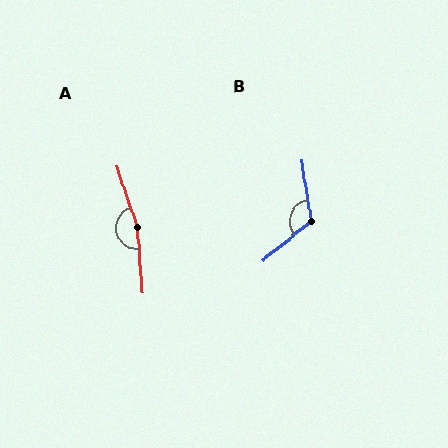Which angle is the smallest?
B, at approximately 120 degrees.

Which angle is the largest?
A, at approximately 165 degrees.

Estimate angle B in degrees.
Approximately 120 degrees.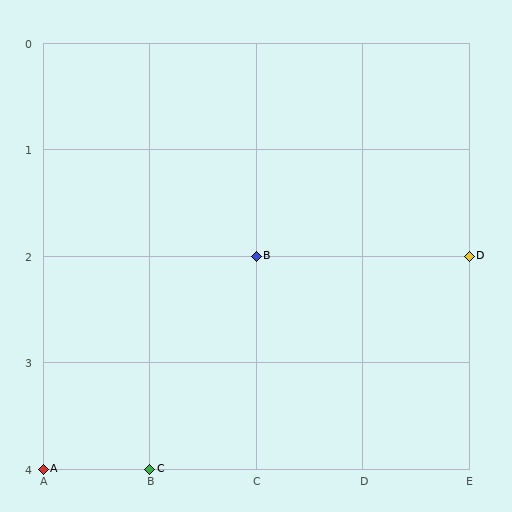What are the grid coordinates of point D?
Point D is at grid coordinates (E, 2).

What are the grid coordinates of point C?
Point C is at grid coordinates (B, 4).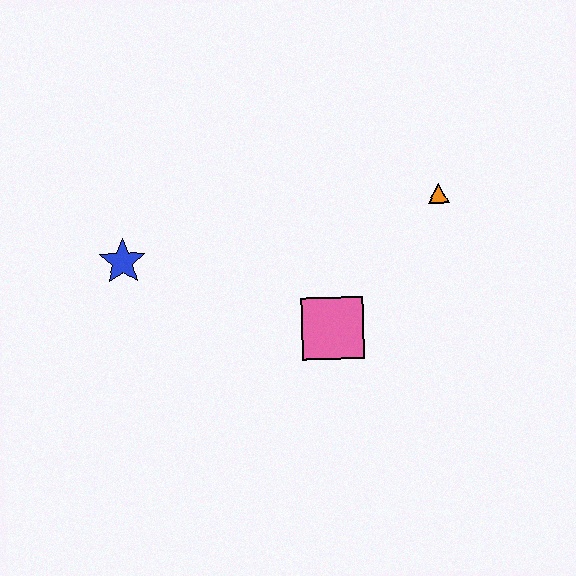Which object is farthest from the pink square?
The blue star is farthest from the pink square.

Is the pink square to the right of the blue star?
Yes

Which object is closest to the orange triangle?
The pink square is closest to the orange triangle.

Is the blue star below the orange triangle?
Yes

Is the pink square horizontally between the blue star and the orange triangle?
Yes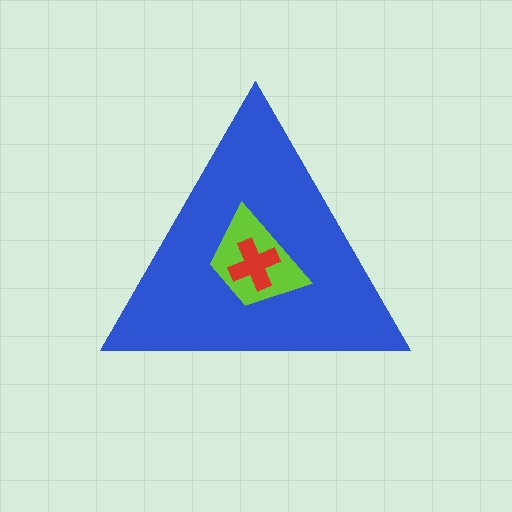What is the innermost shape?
The red cross.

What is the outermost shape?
The blue triangle.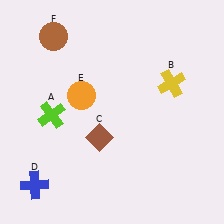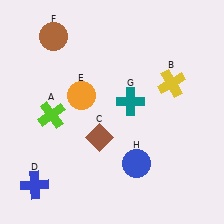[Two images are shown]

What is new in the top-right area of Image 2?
A teal cross (G) was added in the top-right area of Image 2.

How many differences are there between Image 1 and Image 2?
There are 2 differences between the two images.